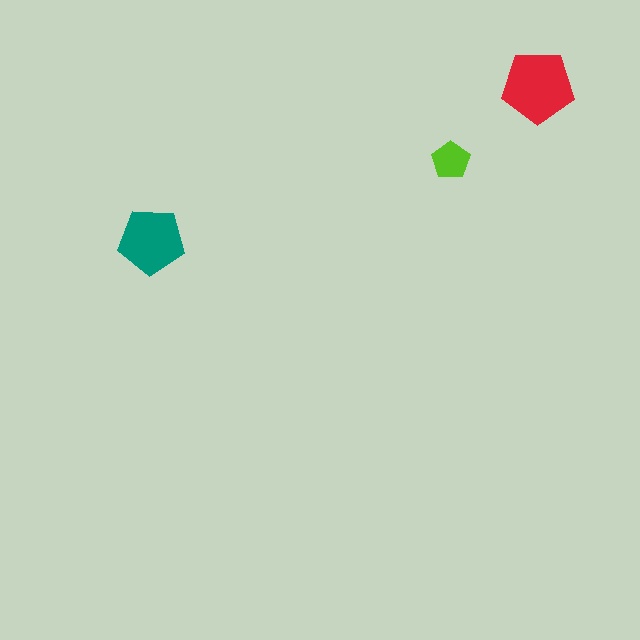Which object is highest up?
The red pentagon is topmost.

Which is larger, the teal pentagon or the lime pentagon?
The teal one.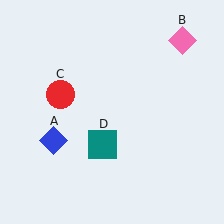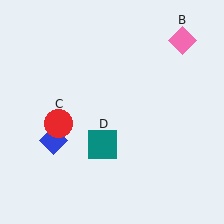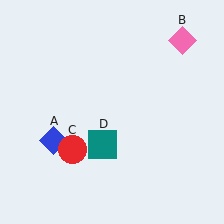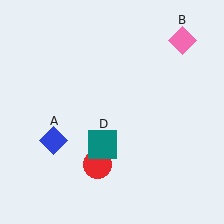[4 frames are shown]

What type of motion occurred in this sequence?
The red circle (object C) rotated counterclockwise around the center of the scene.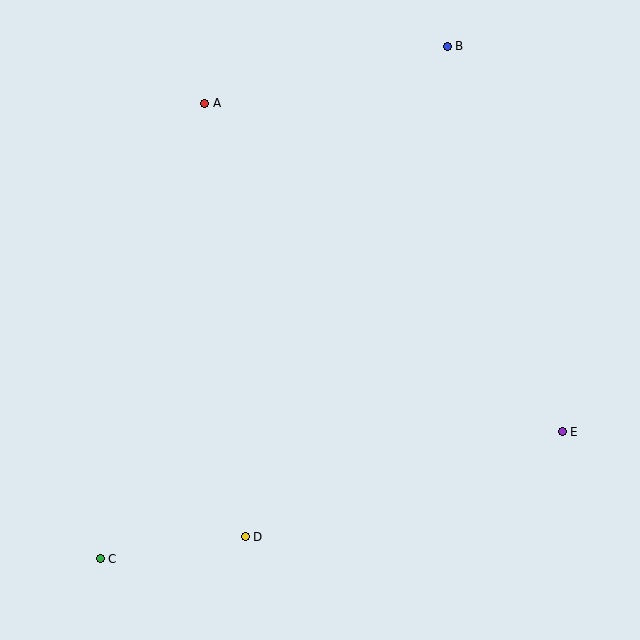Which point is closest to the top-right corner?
Point B is closest to the top-right corner.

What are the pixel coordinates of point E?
Point E is at (562, 432).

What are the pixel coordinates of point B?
Point B is at (447, 46).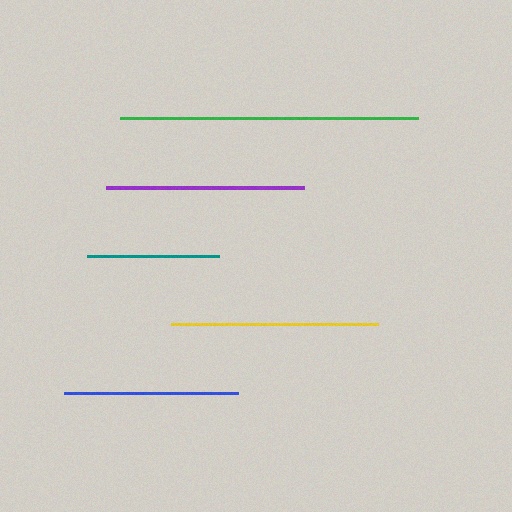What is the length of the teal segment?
The teal segment is approximately 131 pixels long.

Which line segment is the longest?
The green line is the longest at approximately 298 pixels.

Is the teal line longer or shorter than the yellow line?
The yellow line is longer than the teal line.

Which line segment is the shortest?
The teal line is the shortest at approximately 131 pixels.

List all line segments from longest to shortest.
From longest to shortest: green, yellow, purple, blue, teal.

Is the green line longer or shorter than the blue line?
The green line is longer than the blue line.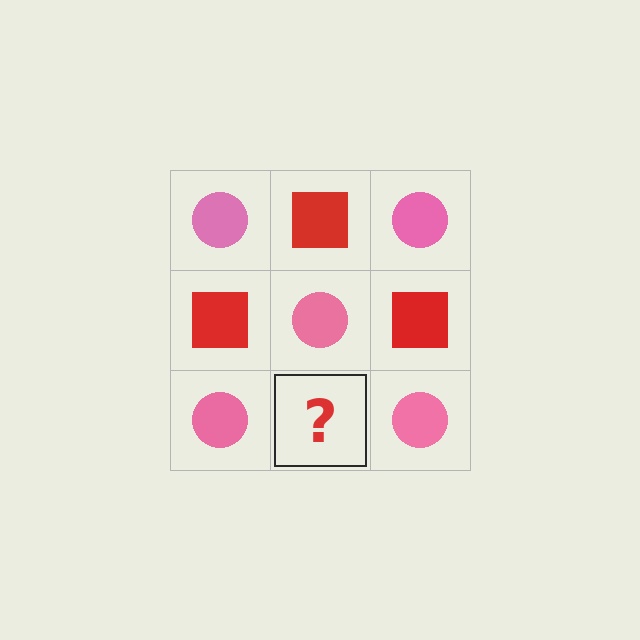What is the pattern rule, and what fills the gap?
The rule is that it alternates pink circle and red square in a checkerboard pattern. The gap should be filled with a red square.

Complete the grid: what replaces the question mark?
The question mark should be replaced with a red square.